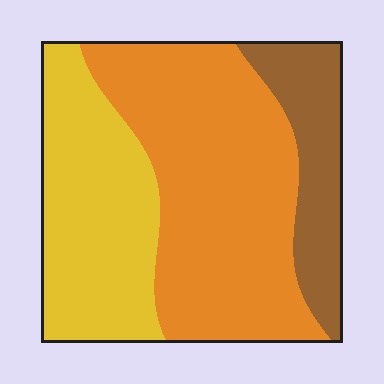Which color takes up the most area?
Orange, at roughly 50%.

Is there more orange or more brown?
Orange.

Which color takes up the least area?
Brown, at roughly 15%.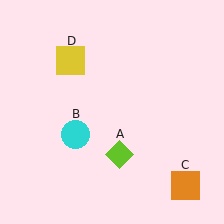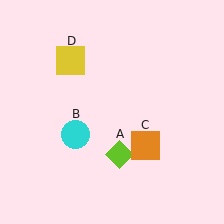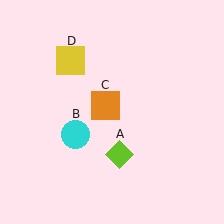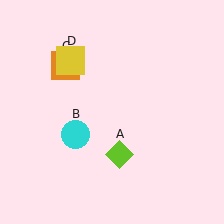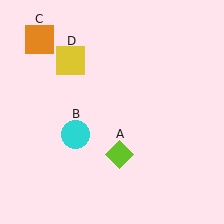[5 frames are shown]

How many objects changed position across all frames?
1 object changed position: orange square (object C).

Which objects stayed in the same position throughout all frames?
Lime diamond (object A) and cyan circle (object B) and yellow square (object D) remained stationary.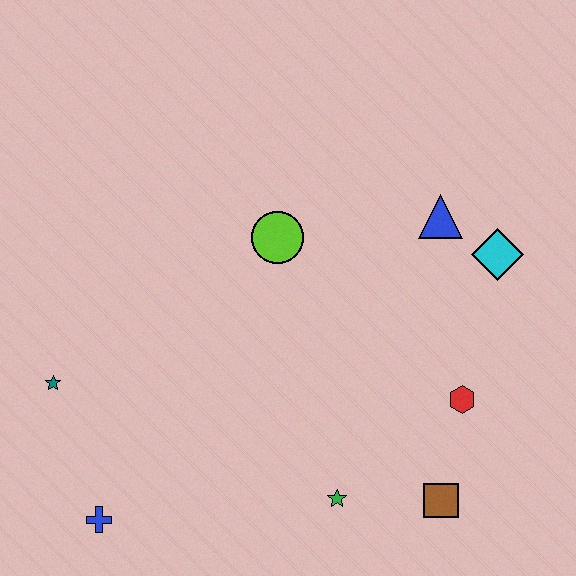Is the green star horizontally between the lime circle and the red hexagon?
Yes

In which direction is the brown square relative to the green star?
The brown square is to the right of the green star.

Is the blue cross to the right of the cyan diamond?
No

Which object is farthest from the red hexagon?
The teal star is farthest from the red hexagon.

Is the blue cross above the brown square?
No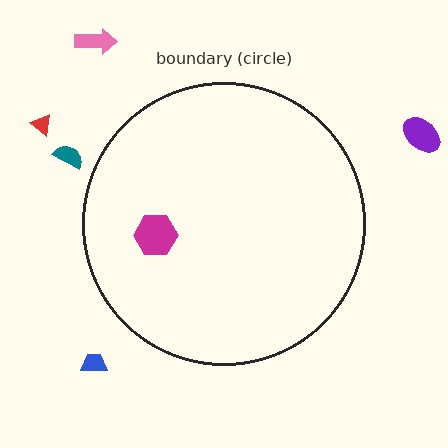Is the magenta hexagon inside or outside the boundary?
Inside.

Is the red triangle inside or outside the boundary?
Outside.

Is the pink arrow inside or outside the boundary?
Outside.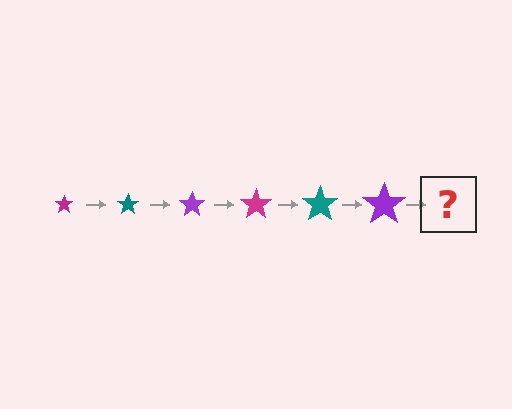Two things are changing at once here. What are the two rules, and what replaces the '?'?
The two rules are that the star grows larger each step and the color cycles through magenta, teal, and purple. The '?' should be a magenta star, larger than the previous one.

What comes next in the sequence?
The next element should be a magenta star, larger than the previous one.